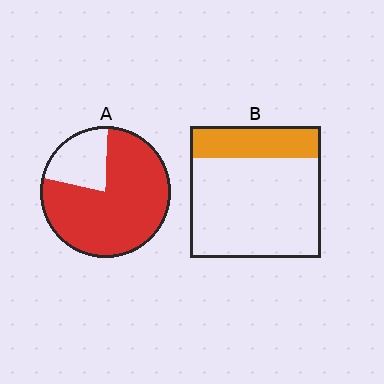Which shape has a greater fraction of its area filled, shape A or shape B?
Shape A.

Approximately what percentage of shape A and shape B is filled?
A is approximately 80% and B is approximately 25%.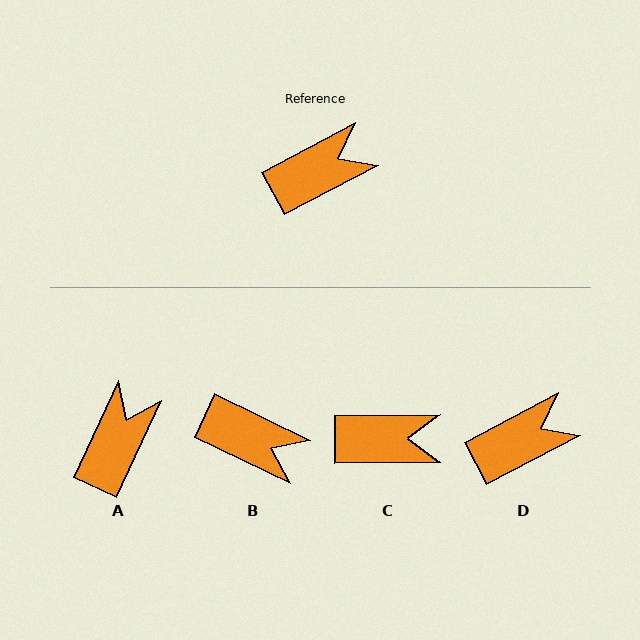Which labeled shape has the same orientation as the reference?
D.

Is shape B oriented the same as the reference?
No, it is off by about 54 degrees.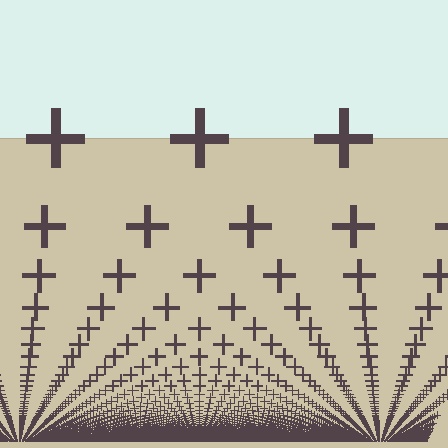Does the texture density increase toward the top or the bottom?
Density increases toward the bottom.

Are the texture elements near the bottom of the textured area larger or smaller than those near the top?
Smaller. The gradient is inverted — elements near the bottom are smaller and denser.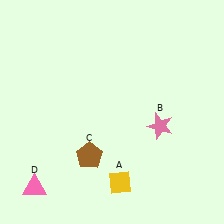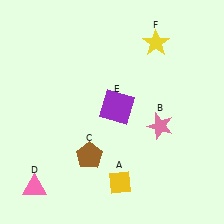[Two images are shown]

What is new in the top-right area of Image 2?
A purple square (E) was added in the top-right area of Image 2.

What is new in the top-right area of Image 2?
A yellow star (F) was added in the top-right area of Image 2.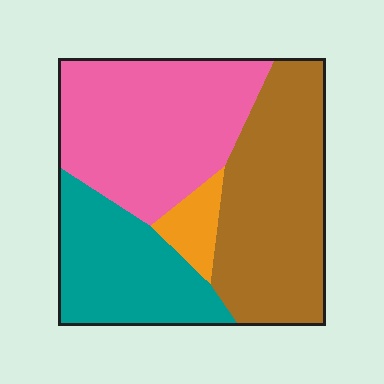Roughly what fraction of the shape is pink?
Pink takes up between a third and a half of the shape.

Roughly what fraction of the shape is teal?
Teal covers 23% of the shape.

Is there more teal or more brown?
Brown.